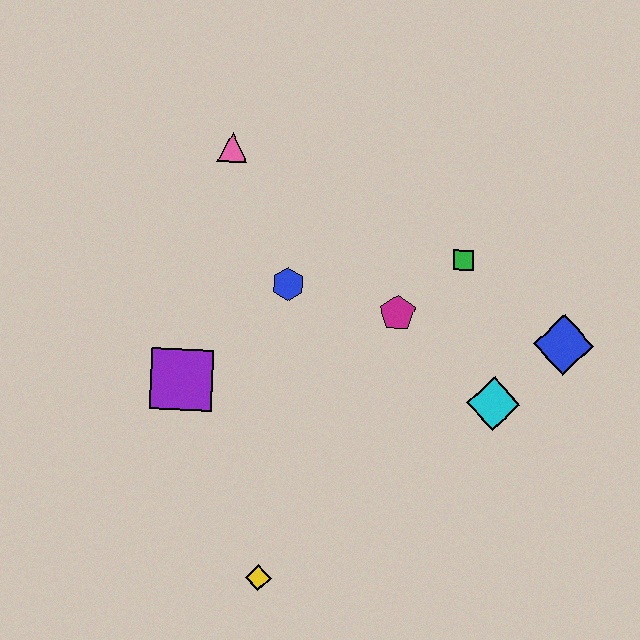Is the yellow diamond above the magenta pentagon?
No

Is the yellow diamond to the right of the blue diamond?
No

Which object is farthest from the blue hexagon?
The yellow diamond is farthest from the blue hexagon.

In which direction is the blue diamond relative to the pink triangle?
The blue diamond is to the right of the pink triangle.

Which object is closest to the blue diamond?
The cyan diamond is closest to the blue diamond.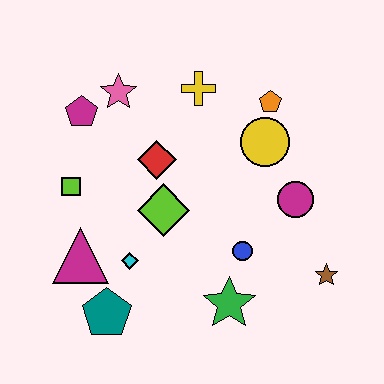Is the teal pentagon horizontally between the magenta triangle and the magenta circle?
Yes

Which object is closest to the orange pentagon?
The yellow circle is closest to the orange pentagon.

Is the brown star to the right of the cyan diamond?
Yes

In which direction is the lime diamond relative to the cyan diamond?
The lime diamond is above the cyan diamond.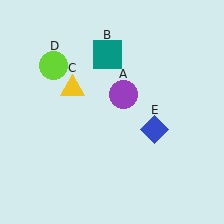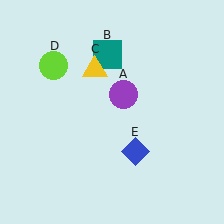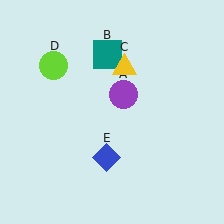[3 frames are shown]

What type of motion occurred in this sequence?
The yellow triangle (object C), blue diamond (object E) rotated clockwise around the center of the scene.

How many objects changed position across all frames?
2 objects changed position: yellow triangle (object C), blue diamond (object E).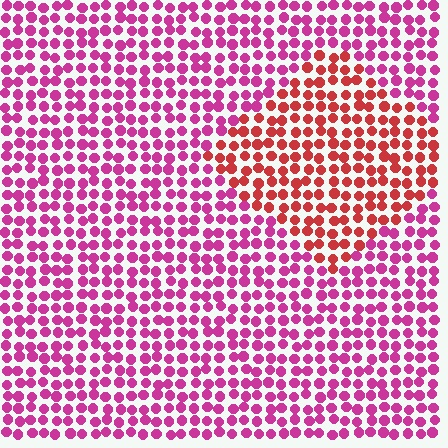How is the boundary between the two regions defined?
The boundary is defined purely by a slight shift in hue (about 39 degrees). Spacing, size, and orientation are identical on both sides.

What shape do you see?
I see a diamond.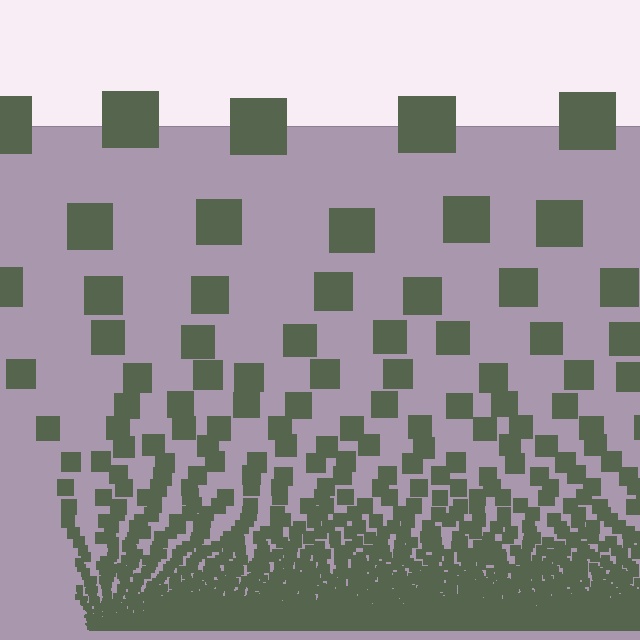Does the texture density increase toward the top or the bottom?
Density increases toward the bottom.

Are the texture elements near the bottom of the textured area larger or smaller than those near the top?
Smaller. The gradient is inverted — elements near the bottom are smaller and denser.